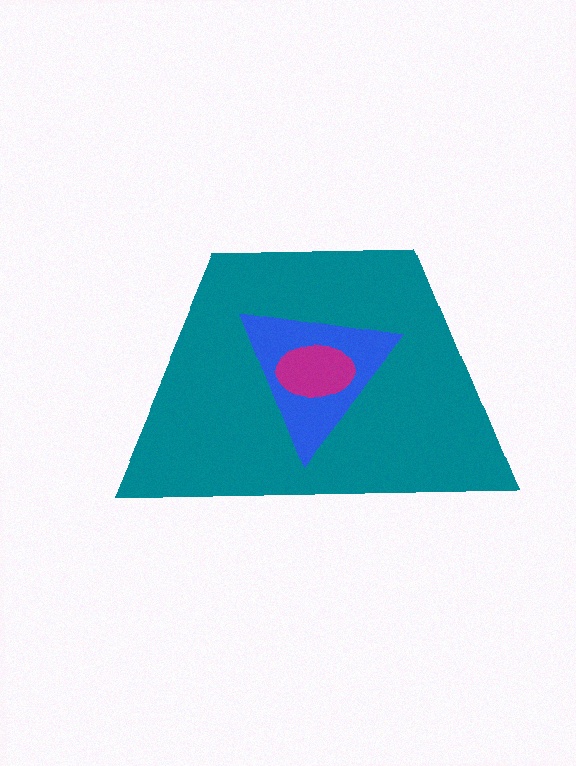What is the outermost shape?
The teal trapezoid.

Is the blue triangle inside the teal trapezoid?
Yes.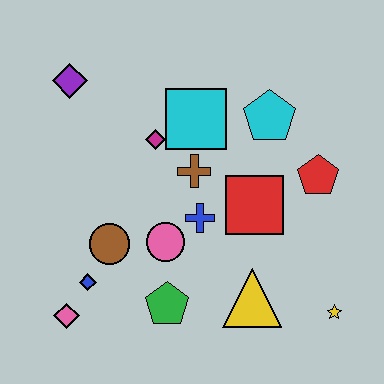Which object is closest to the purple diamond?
The magenta diamond is closest to the purple diamond.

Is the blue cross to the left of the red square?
Yes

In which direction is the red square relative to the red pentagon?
The red square is to the left of the red pentagon.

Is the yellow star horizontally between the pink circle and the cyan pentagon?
No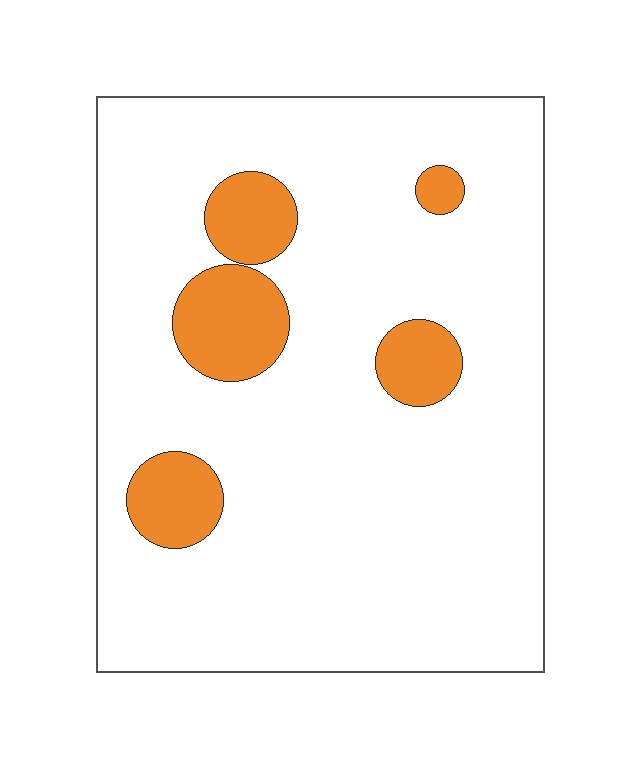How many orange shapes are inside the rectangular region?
5.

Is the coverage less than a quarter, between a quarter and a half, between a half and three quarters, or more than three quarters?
Less than a quarter.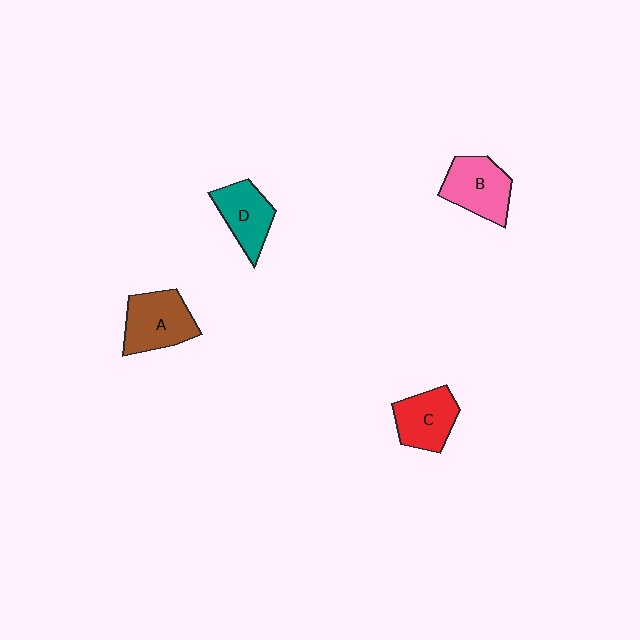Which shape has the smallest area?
Shape D (teal).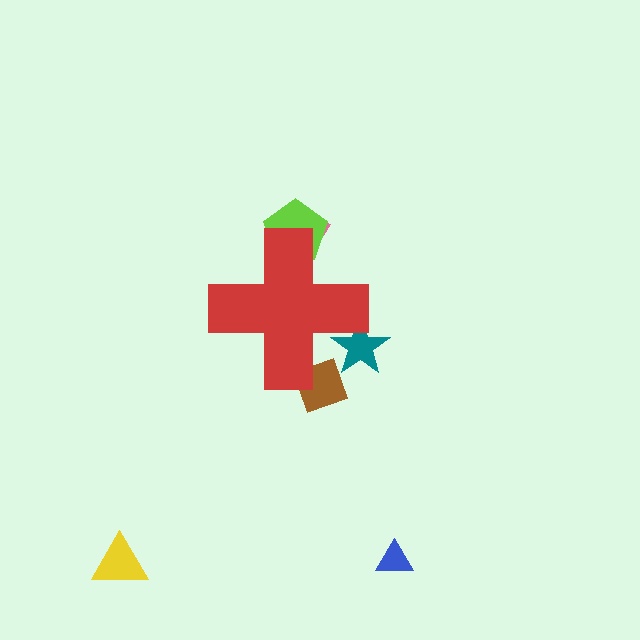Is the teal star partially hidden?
Yes, the teal star is partially hidden behind the red cross.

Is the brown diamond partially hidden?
Yes, the brown diamond is partially hidden behind the red cross.